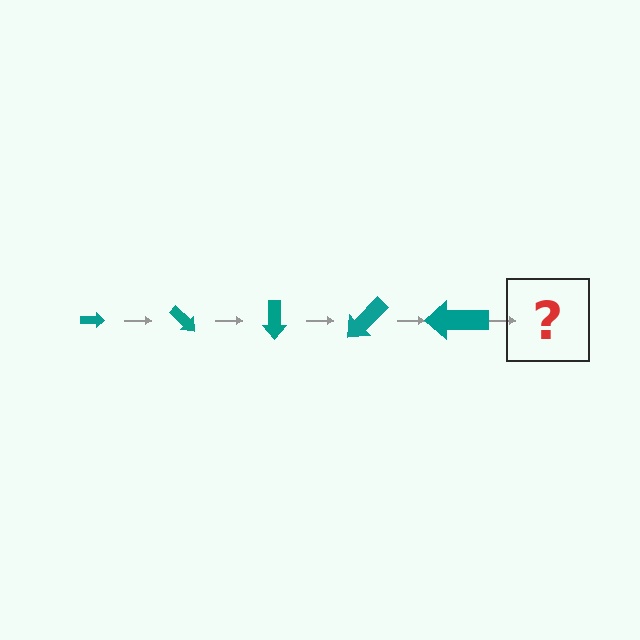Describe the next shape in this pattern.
It should be an arrow, larger than the previous one and rotated 225 degrees from the start.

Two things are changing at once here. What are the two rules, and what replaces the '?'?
The two rules are that the arrow grows larger each step and it rotates 45 degrees each step. The '?' should be an arrow, larger than the previous one and rotated 225 degrees from the start.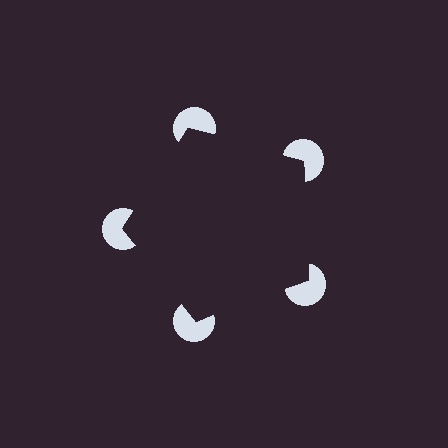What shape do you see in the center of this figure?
An illusory pentagon — its edges are inferred from the aligned wedge cuts in the pac-man discs, not physically drawn.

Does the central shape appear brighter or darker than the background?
It typically appears slightly darker than the background, even though no actual brightness change is drawn.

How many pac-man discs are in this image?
There are 5 — one at each vertex of the illusory pentagon.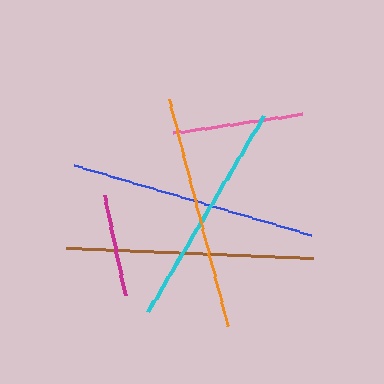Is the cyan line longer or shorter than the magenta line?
The cyan line is longer than the magenta line.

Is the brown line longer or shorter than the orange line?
The brown line is longer than the orange line.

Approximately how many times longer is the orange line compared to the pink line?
The orange line is approximately 1.8 times the length of the pink line.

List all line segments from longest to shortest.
From longest to shortest: brown, blue, orange, cyan, pink, magenta.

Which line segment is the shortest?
The magenta line is the shortest at approximately 102 pixels.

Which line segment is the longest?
The brown line is the longest at approximately 248 pixels.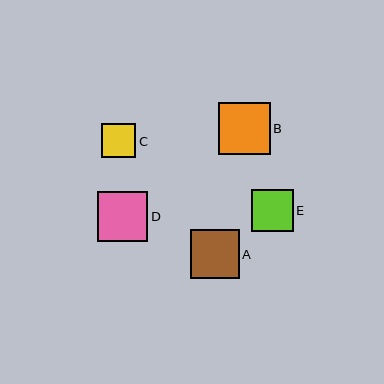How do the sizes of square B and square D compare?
Square B and square D are approximately the same size.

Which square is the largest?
Square B is the largest with a size of approximately 52 pixels.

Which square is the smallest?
Square C is the smallest with a size of approximately 34 pixels.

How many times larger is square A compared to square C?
Square A is approximately 1.4 times the size of square C.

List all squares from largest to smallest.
From largest to smallest: B, D, A, E, C.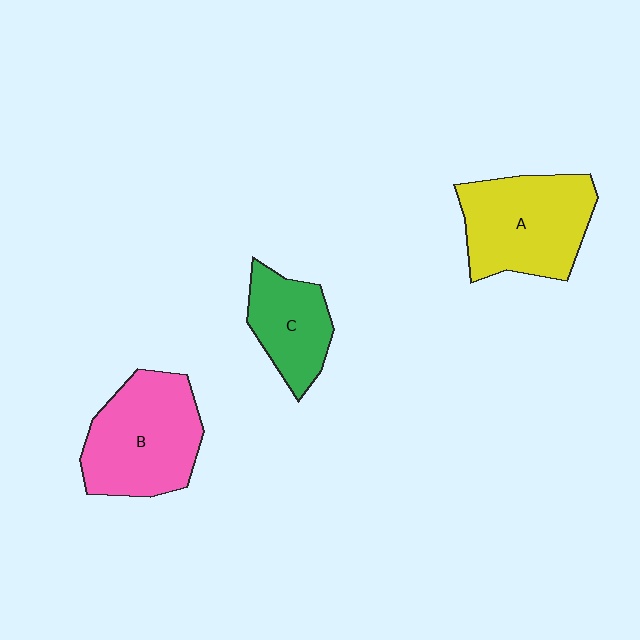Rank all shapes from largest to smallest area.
From largest to smallest: B (pink), A (yellow), C (green).